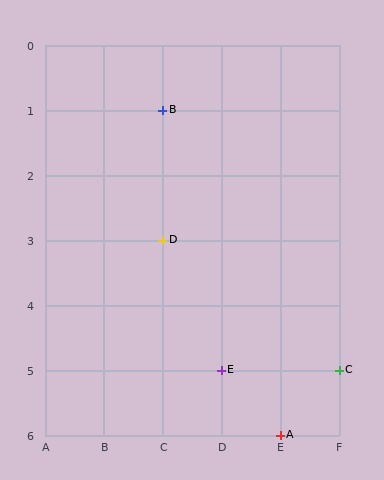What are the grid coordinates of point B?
Point B is at grid coordinates (C, 1).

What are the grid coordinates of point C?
Point C is at grid coordinates (F, 5).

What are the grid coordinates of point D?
Point D is at grid coordinates (C, 3).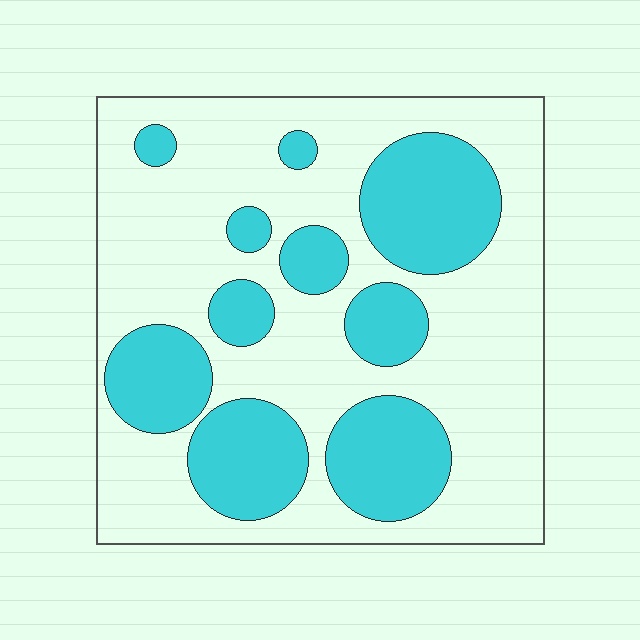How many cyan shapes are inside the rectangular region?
10.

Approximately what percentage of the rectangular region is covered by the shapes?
Approximately 35%.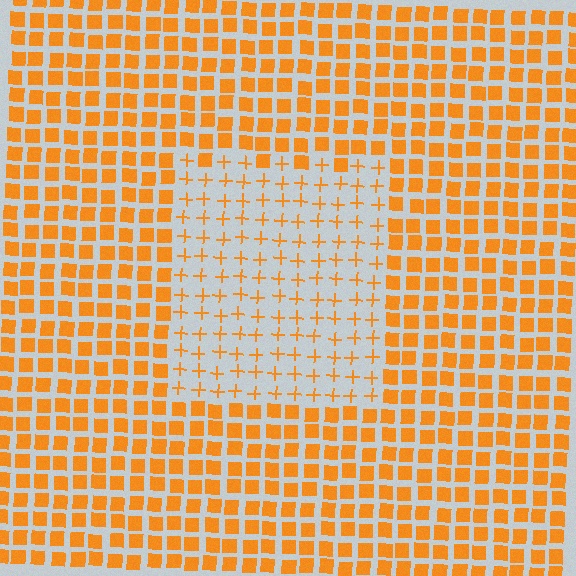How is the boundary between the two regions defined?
The boundary is defined by a change in element shape: plus signs inside vs. squares outside. All elements share the same color and spacing.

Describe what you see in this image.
The image is filled with small orange elements arranged in a uniform grid. A rectangle-shaped region contains plus signs, while the surrounding area contains squares. The boundary is defined purely by the change in element shape.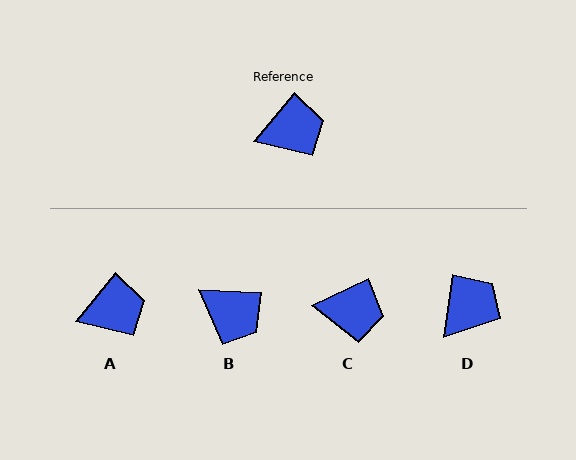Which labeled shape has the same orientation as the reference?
A.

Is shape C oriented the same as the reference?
No, it is off by about 25 degrees.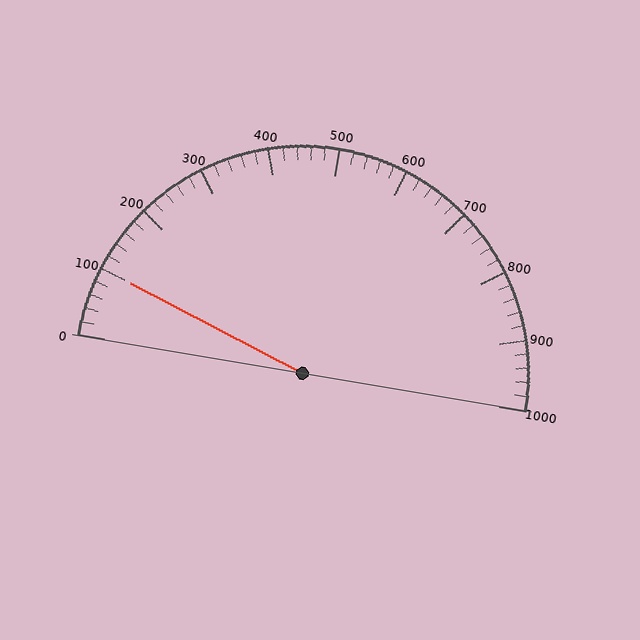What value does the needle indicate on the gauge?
The needle indicates approximately 100.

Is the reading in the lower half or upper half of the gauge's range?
The reading is in the lower half of the range (0 to 1000).